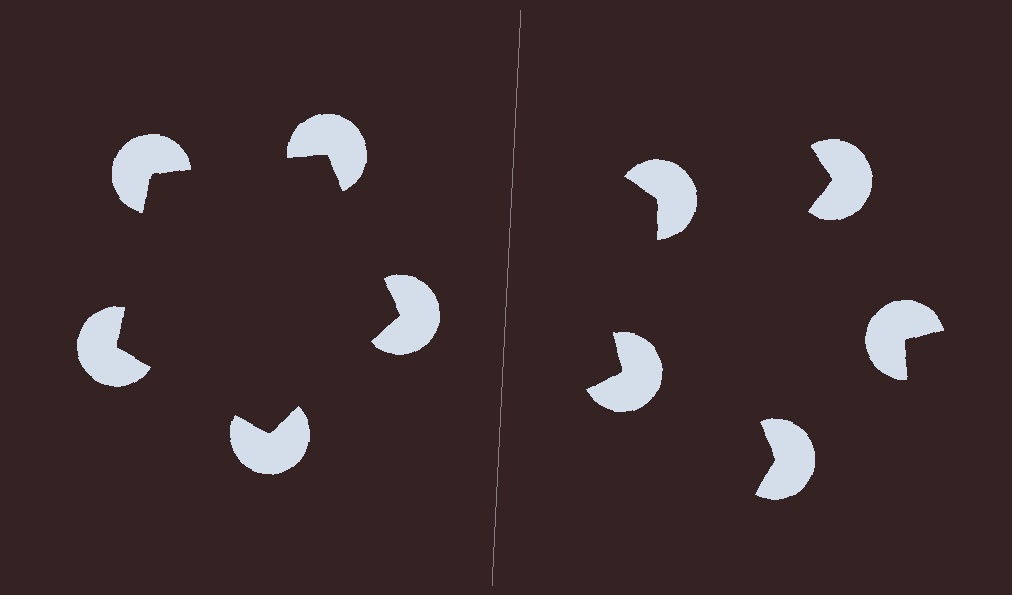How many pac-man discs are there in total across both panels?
10 — 5 on each side.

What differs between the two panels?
The pac-man discs are positioned identically on both sides; only the wedge orientations differ. On the left they align to a pentagon; on the right they are misaligned.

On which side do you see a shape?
An illusory pentagon appears on the left side. On the right side the wedge cuts are rotated, so no coherent shape forms.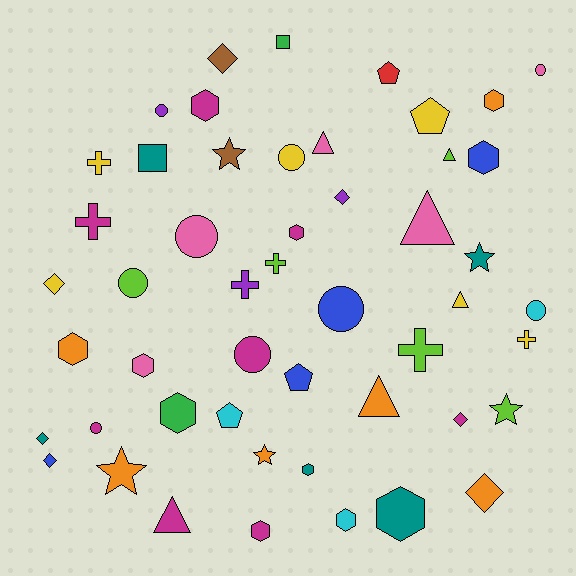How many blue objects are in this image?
There are 4 blue objects.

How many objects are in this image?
There are 50 objects.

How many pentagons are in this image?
There are 4 pentagons.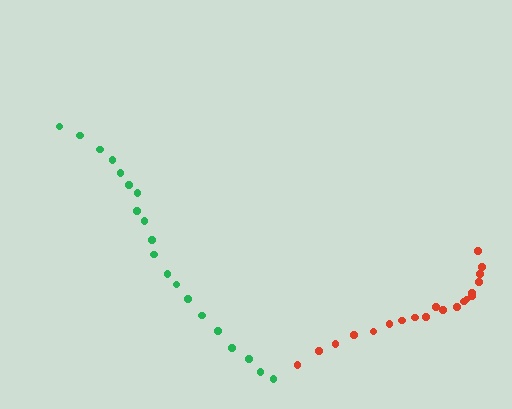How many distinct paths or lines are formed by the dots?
There are 2 distinct paths.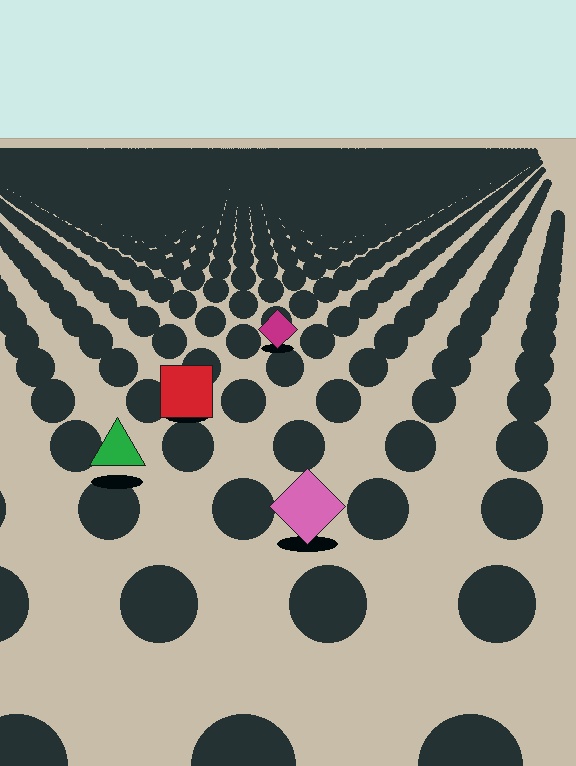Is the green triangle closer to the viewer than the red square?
Yes. The green triangle is closer — you can tell from the texture gradient: the ground texture is coarser near it.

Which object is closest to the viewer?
The pink diamond is closest. The texture marks near it are larger and more spread out.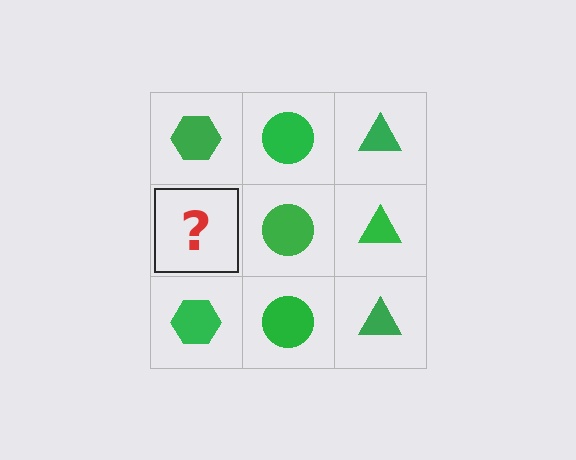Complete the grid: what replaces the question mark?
The question mark should be replaced with a green hexagon.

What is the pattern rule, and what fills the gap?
The rule is that each column has a consistent shape. The gap should be filled with a green hexagon.